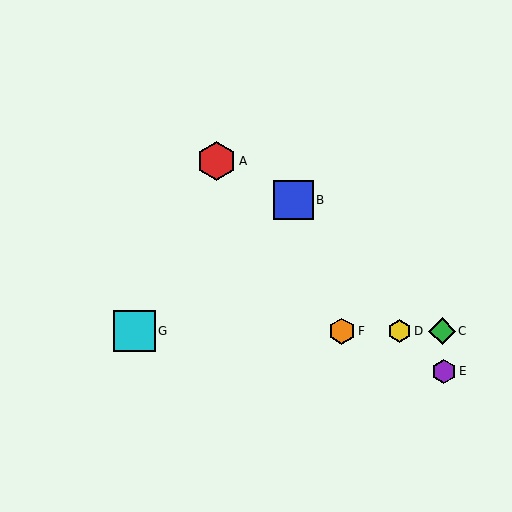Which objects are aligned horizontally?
Objects C, D, F, G are aligned horizontally.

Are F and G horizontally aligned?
Yes, both are at y≈331.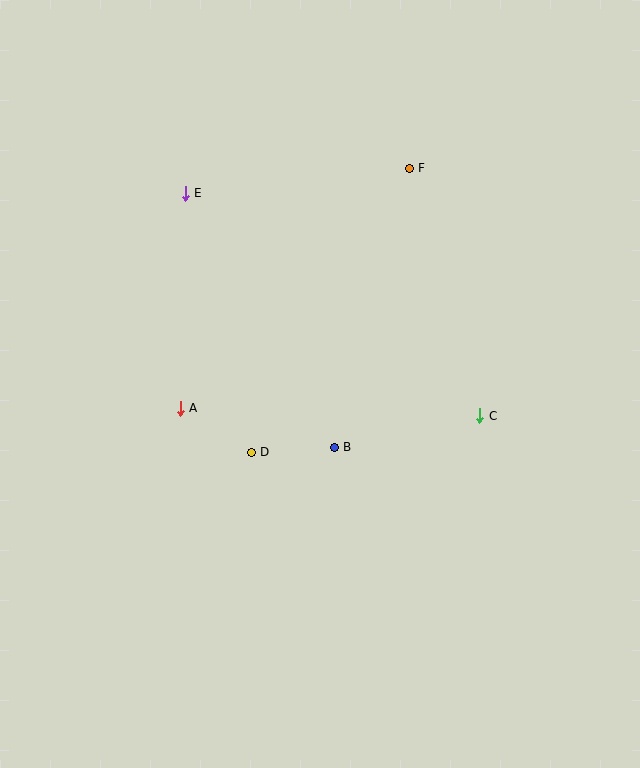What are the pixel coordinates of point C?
Point C is at (480, 416).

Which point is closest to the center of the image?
Point B at (334, 447) is closest to the center.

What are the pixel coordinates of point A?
Point A is at (180, 408).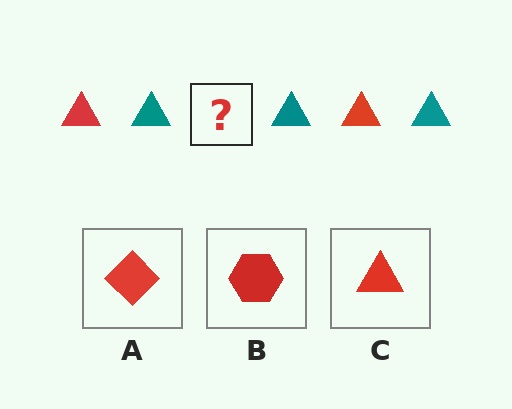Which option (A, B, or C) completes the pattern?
C.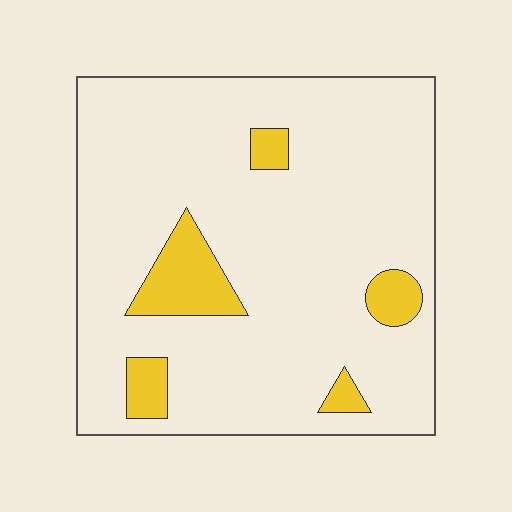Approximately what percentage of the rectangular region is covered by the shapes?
Approximately 10%.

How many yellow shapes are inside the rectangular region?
5.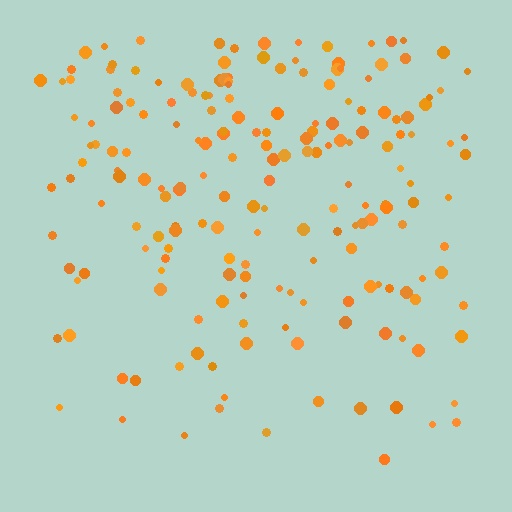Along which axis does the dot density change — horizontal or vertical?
Vertical.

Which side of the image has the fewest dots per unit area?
The bottom.